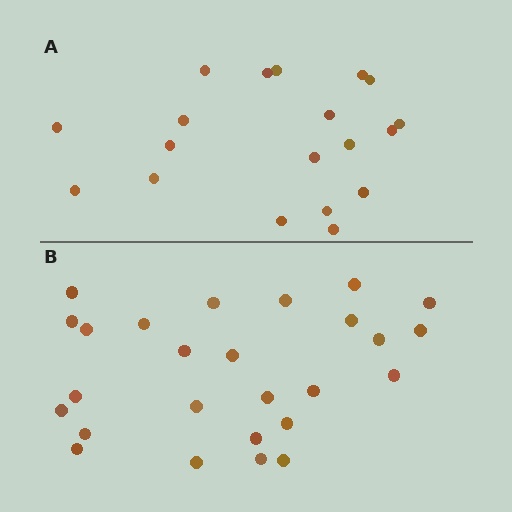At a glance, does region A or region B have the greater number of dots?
Region B (the bottom region) has more dots.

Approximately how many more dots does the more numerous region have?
Region B has roughly 8 or so more dots than region A.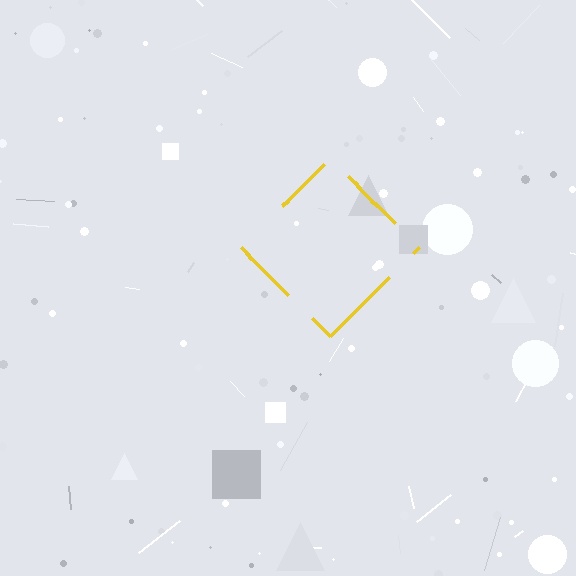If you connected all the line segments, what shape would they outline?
They would outline a diamond.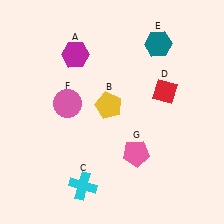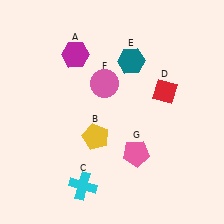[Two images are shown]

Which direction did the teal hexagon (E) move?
The teal hexagon (E) moved left.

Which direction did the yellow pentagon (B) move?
The yellow pentagon (B) moved down.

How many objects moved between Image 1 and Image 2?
3 objects moved between the two images.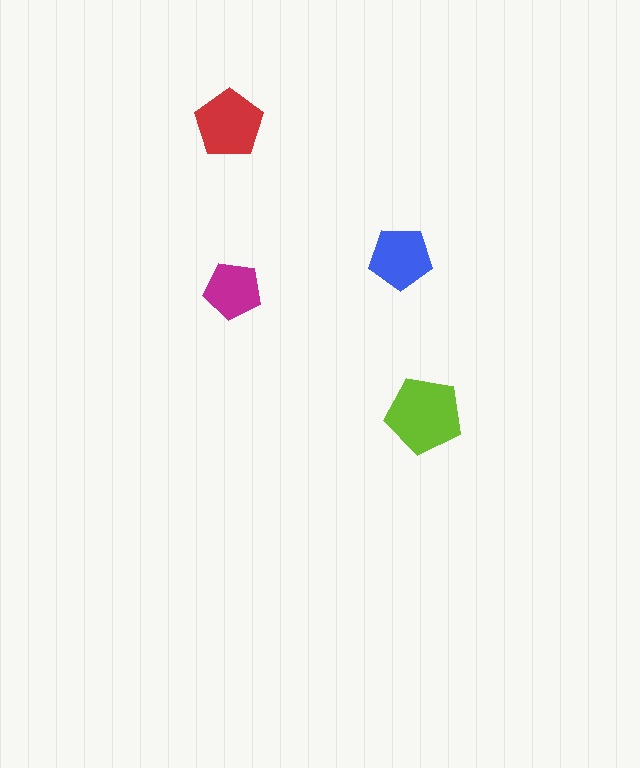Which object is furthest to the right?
The lime pentagon is rightmost.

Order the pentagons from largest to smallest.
the lime one, the red one, the blue one, the magenta one.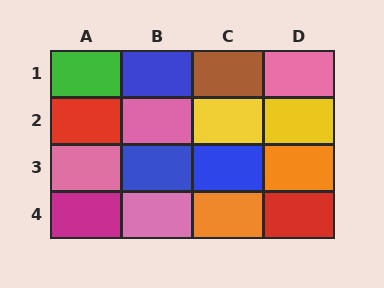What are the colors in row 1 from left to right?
Green, blue, brown, pink.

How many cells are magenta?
1 cell is magenta.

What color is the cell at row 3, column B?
Blue.